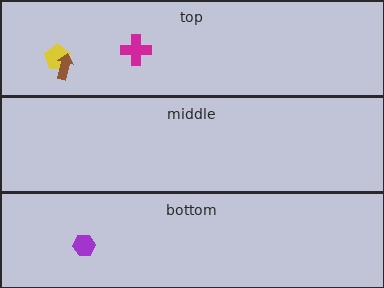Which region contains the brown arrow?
The top region.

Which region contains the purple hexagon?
The bottom region.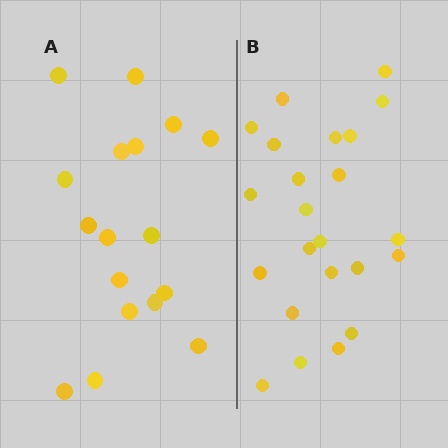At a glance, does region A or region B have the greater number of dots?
Region B (the right region) has more dots.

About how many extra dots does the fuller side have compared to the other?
Region B has about 6 more dots than region A.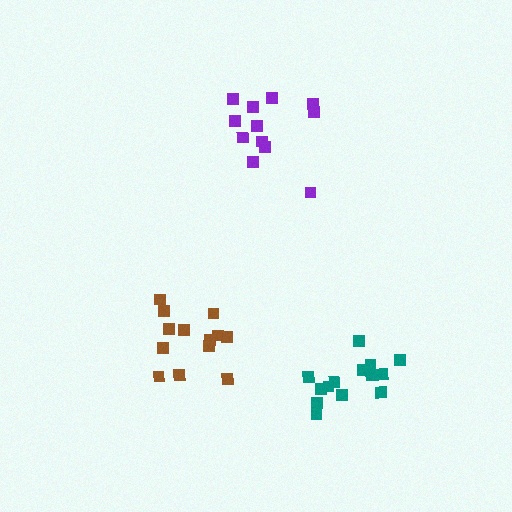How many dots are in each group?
Group 1: 13 dots, Group 2: 14 dots, Group 3: 12 dots (39 total).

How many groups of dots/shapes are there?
There are 3 groups.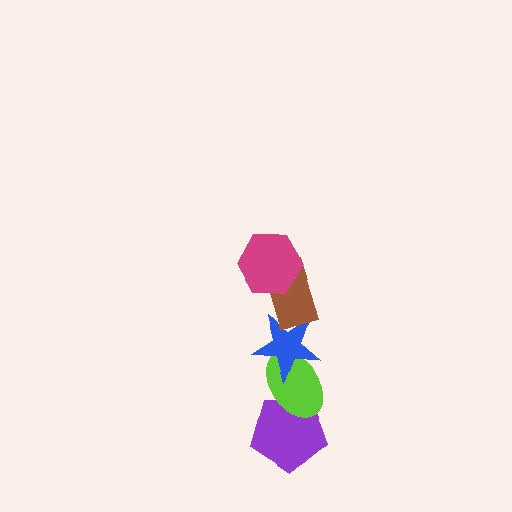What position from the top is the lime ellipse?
The lime ellipse is 4th from the top.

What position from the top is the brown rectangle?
The brown rectangle is 2nd from the top.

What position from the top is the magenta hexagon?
The magenta hexagon is 1st from the top.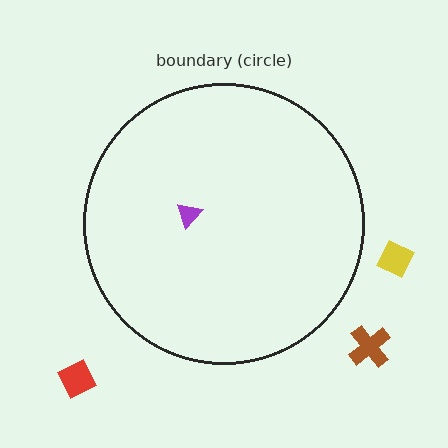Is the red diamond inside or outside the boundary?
Outside.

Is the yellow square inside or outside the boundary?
Outside.